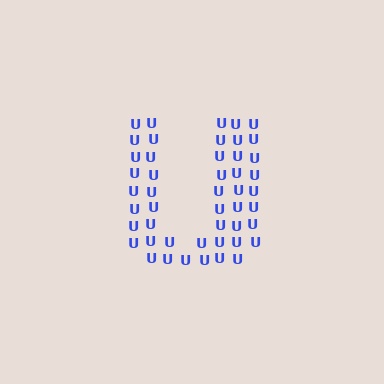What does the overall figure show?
The overall figure shows the letter U.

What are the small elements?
The small elements are letter U's.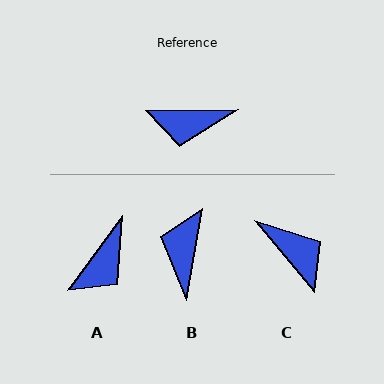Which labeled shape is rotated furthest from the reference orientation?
C, about 130 degrees away.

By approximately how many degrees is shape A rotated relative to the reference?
Approximately 53 degrees counter-clockwise.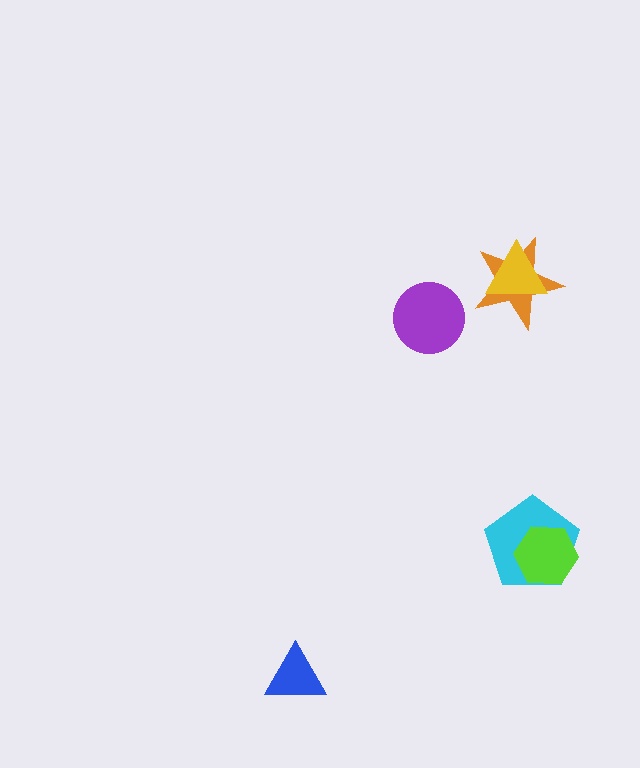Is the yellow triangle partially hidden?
No, no other shape covers it.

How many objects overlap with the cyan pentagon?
1 object overlaps with the cyan pentagon.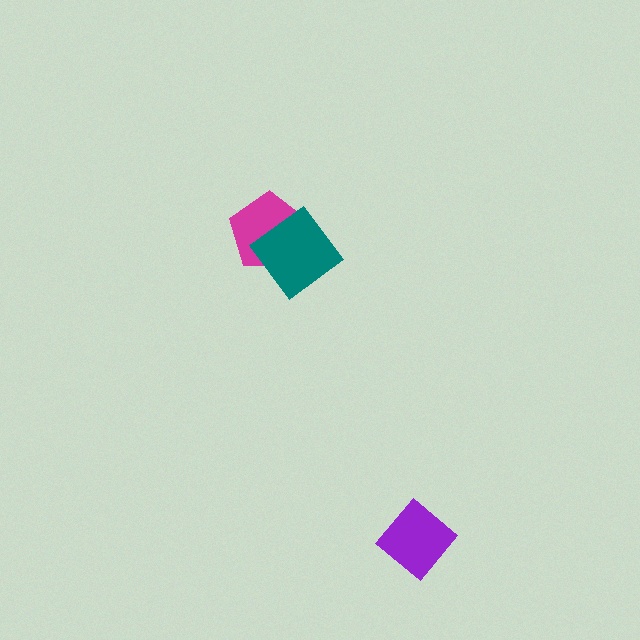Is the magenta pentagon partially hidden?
Yes, it is partially covered by another shape.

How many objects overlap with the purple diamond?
0 objects overlap with the purple diamond.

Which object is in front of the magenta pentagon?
The teal diamond is in front of the magenta pentagon.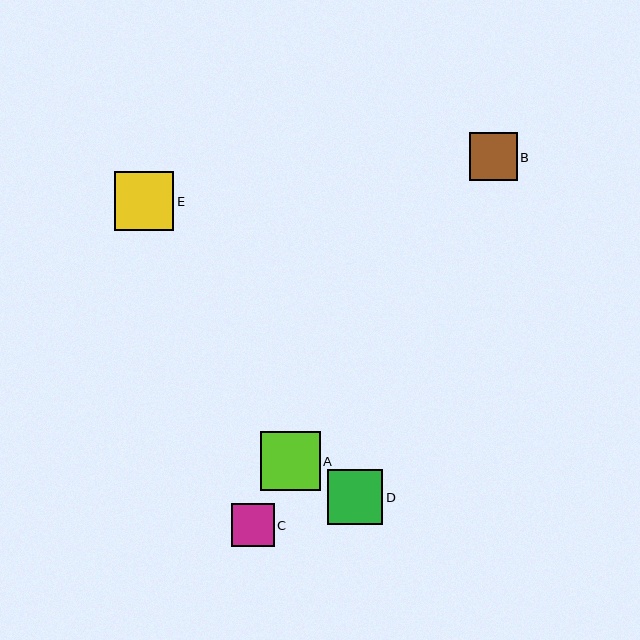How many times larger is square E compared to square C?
Square E is approximately 1.4 times the size of square C.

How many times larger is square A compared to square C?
Square A is approximately 1.4 times the size of square C.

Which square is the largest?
Square A is the largest with a size of approximately 60 pixels.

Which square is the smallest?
Square C is the smallest with a size of approximately 43 pixels.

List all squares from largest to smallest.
From largest to smallest: A, E, D, B, C.